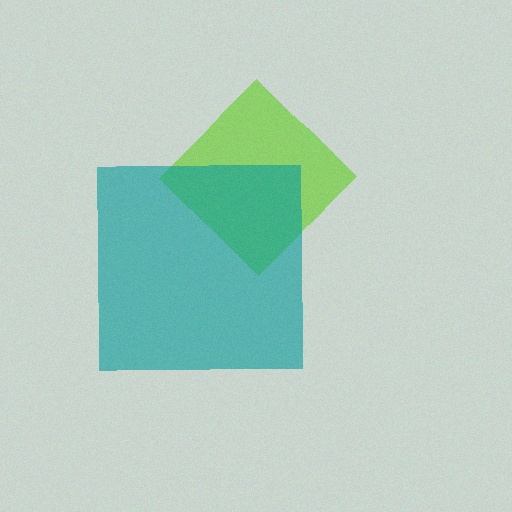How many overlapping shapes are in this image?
There are 2 overlapping shapes in the image.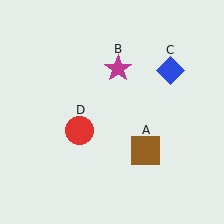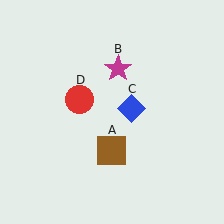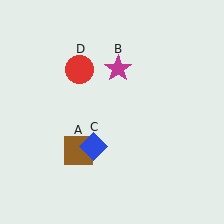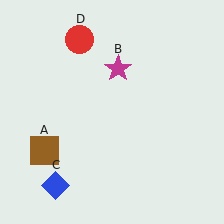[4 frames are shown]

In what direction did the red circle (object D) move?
The red circle (object D) moved up.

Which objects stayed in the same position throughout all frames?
Magenta star (object B) remained stationary.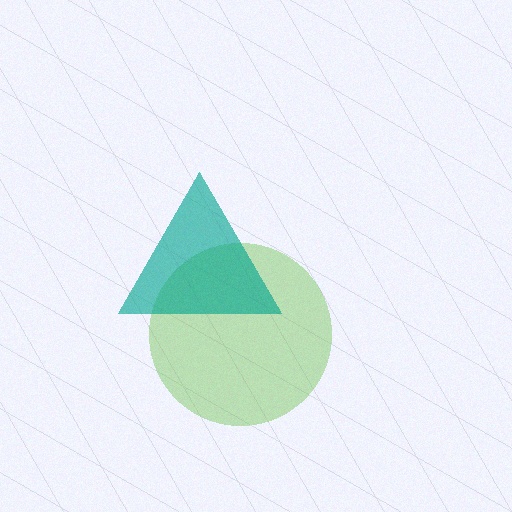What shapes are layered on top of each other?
The layered shapes are: a lime circle, a teal triangle.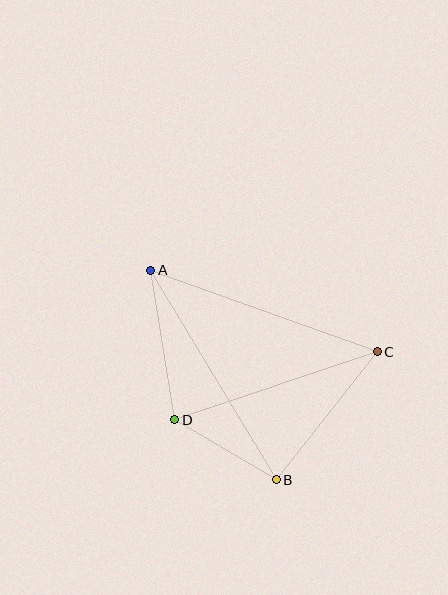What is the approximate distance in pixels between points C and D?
The distance between C and D is approximately 213 pixels.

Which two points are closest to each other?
Points B and D are closest to each other.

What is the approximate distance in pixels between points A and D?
The distance between A and D is approximately 152 pixels.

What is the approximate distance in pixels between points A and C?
The distance between A and C is approximately 241 pixels.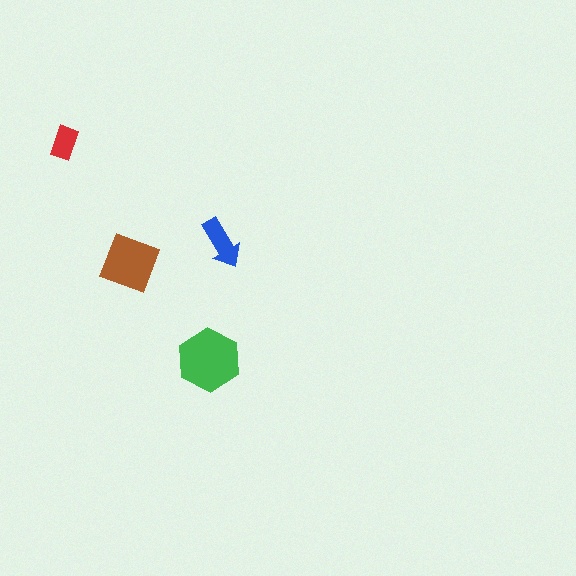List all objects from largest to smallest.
The green hexagon, the brown diamond, the blue arrow, the red rectangle.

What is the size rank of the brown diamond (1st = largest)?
2nd.